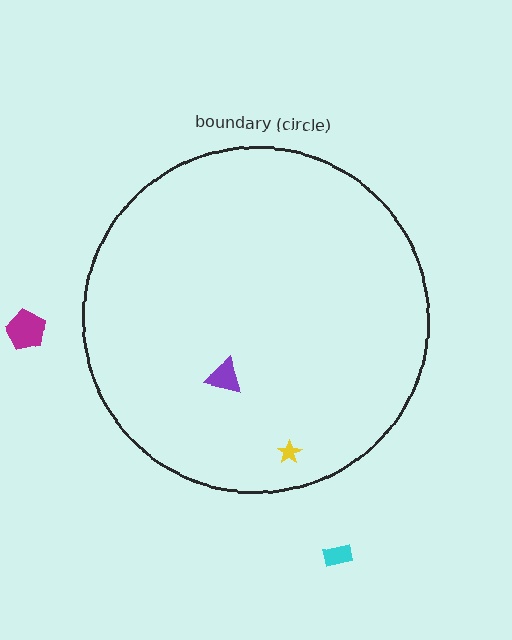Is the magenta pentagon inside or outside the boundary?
Outside.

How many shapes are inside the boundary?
2 inside, 2 outside.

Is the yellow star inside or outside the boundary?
Inside.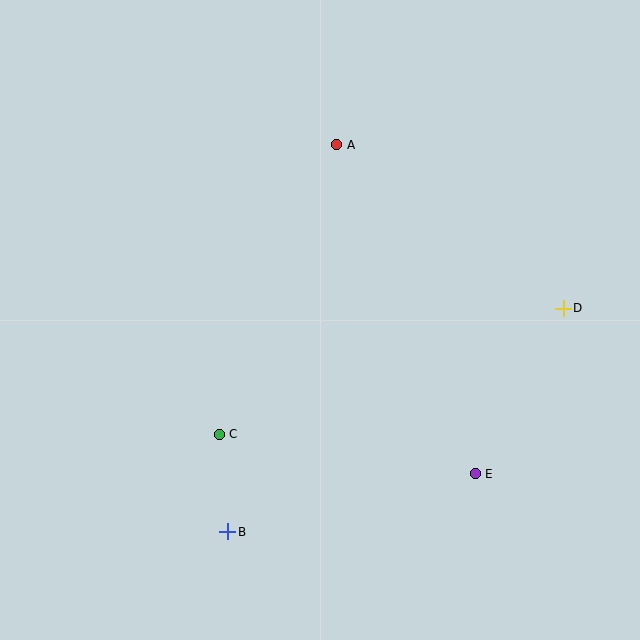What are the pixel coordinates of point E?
Point E is at (475, 474).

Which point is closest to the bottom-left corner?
Point B is closest to the bottom-left corner.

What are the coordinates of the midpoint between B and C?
The midpoint between B and C is at (223, 483).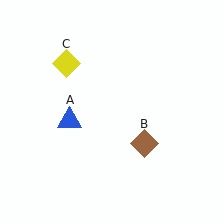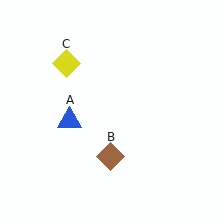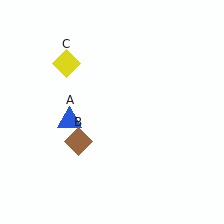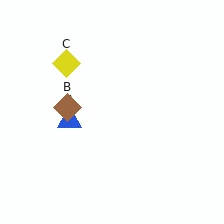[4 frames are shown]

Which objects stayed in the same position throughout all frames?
Blue triangle (object A) and yellow diamond (object C) remained stationary.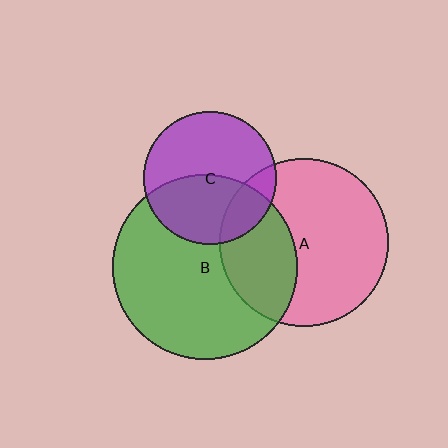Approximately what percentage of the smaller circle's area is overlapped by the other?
Approximately 20%.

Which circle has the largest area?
Circle B (green).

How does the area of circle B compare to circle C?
Approximately 1.9 times.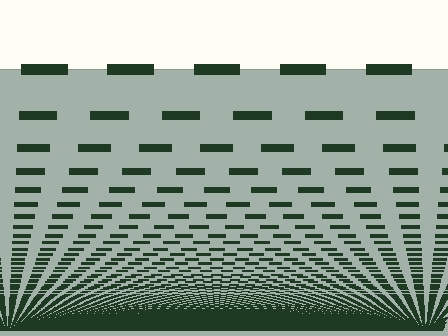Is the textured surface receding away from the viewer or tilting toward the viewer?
The surface appears to tilt toward the viewer. Texture elements get larger and sparser toward the top.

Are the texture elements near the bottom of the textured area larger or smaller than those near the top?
Smaller. The gradient is inverted — elements near the bottom are smaller and denser.